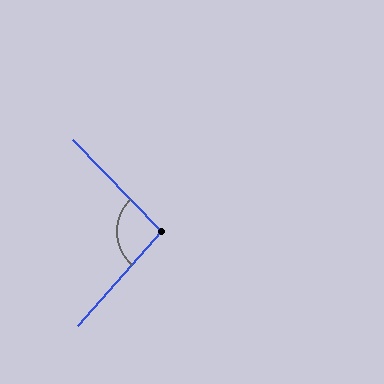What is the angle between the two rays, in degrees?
Approximately 95 degrees.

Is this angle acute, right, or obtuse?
It is approximately a right angle.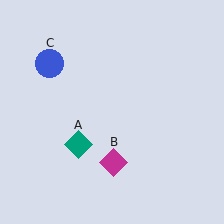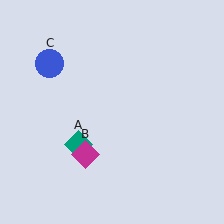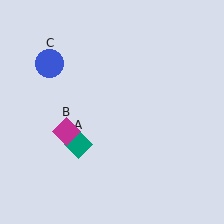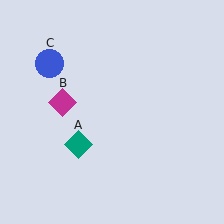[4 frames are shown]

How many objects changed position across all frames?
1 object changed position: magenta diamond (object B).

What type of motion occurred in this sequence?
The magenta diamond (object B) rotated clockwise around the center of the scene.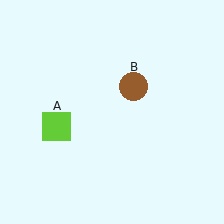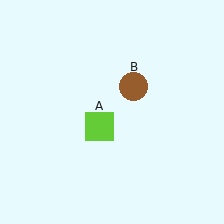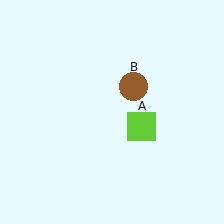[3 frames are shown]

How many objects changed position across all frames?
1 object changed position: lime square (object A).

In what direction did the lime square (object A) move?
The lime square (object A) moved right.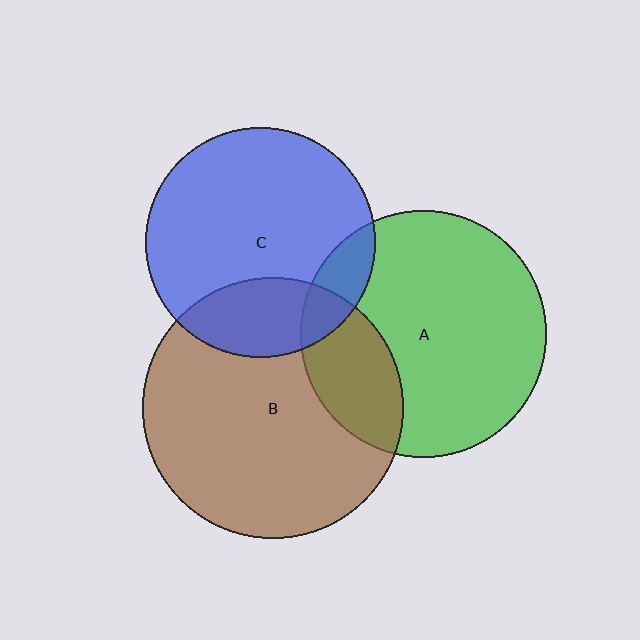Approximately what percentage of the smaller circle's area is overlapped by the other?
Approximately 25%.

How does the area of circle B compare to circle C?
Approximately 1.3 times.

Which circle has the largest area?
Circle B (brown).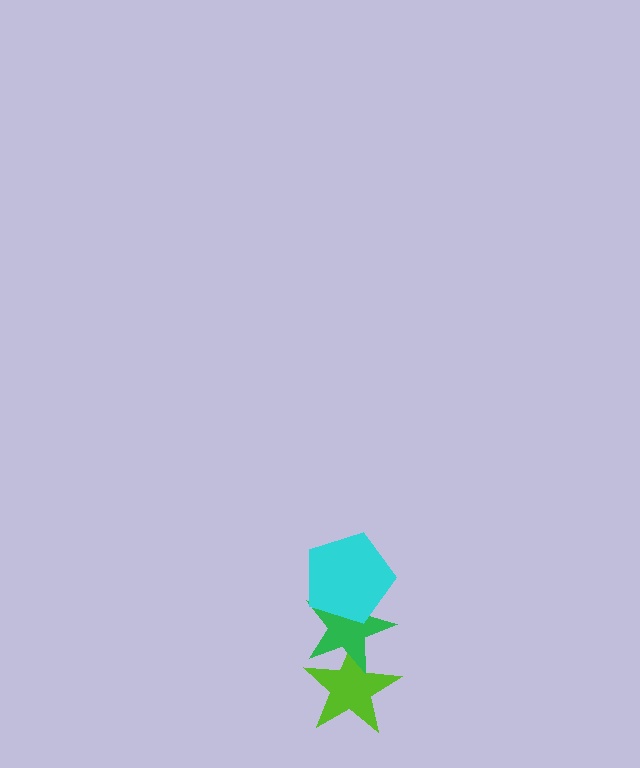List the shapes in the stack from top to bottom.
From top to bottom: the cyan pentagon, the green star, the lime star.